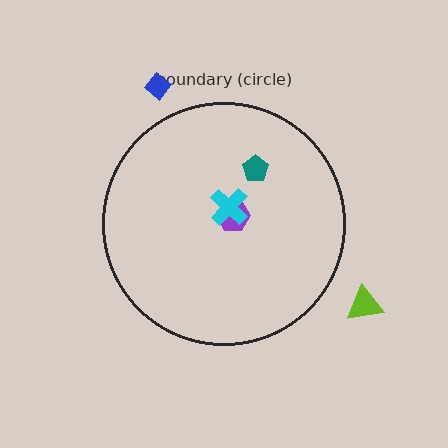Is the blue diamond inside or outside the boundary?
Outside.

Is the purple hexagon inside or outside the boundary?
Inside.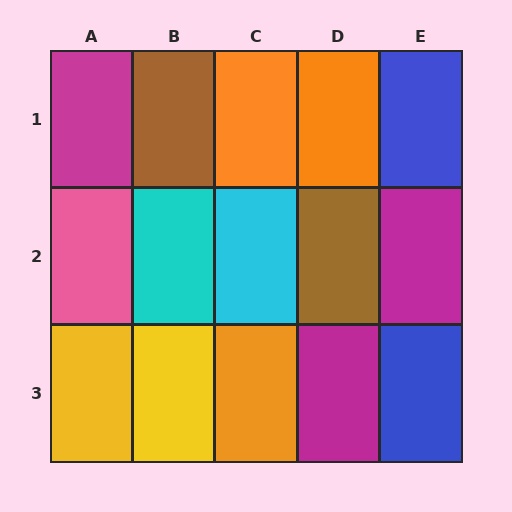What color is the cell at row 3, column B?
Yellow.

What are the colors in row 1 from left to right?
Magenta, brown, orange, orange, blue.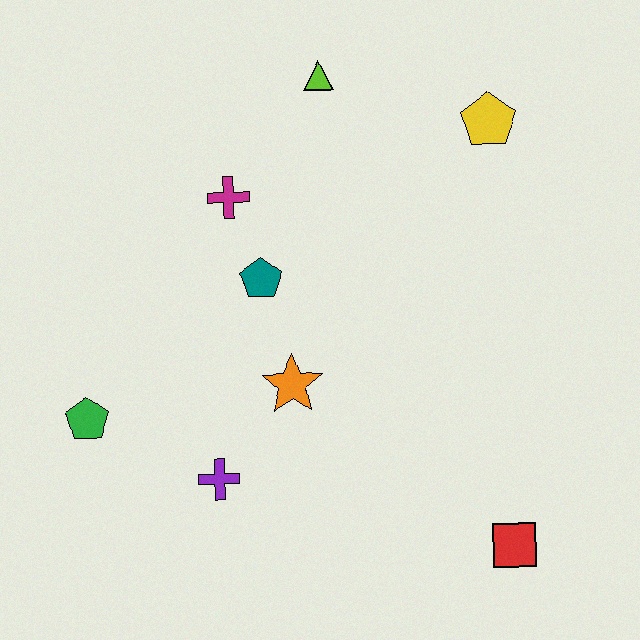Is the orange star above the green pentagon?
Yes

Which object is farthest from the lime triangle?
The red square is farthest from the lime triangle.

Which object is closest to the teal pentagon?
The magenta cross is closest to the teal pentagon.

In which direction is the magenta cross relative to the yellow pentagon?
The magenta cross is to the left of the yellow pentagon.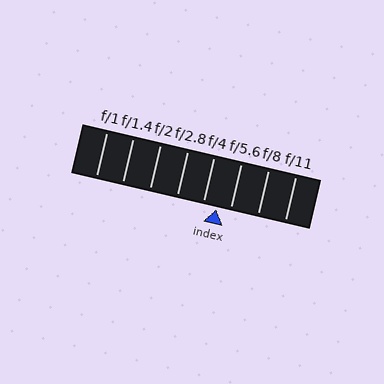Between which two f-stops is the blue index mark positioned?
The index mark is between f/4 and f/5.6.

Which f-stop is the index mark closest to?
The index mark is closest to f/4.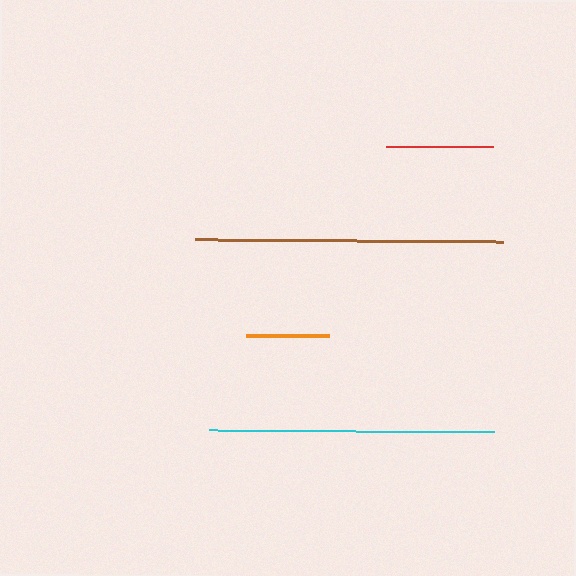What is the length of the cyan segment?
The cyan segment is approximately 285 pixels long.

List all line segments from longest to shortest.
From longest to shortest: brown, cyan, red, orange.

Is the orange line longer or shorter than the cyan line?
The cyan line is longer than the orange line.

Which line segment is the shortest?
The orange line is the shortest at approximately 82 pixels.